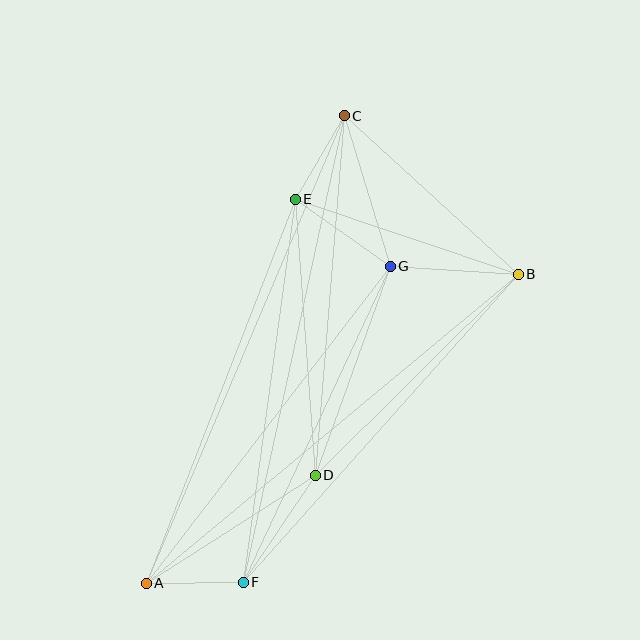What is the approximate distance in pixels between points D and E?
The distance between D and E is approximately 277 pixels.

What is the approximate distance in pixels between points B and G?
The distance between B and G is approximately 128 pixels.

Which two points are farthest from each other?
Points A and C are farthest from each other.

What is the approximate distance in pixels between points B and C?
The distance between B and C is approximately 235 pixels.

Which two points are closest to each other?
Points C and E are closest to each other.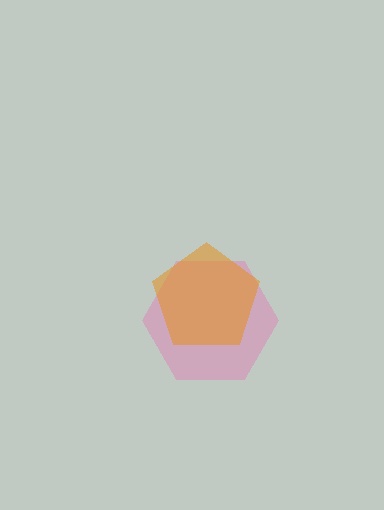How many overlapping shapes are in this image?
There are 2 overlapping shapes in the image.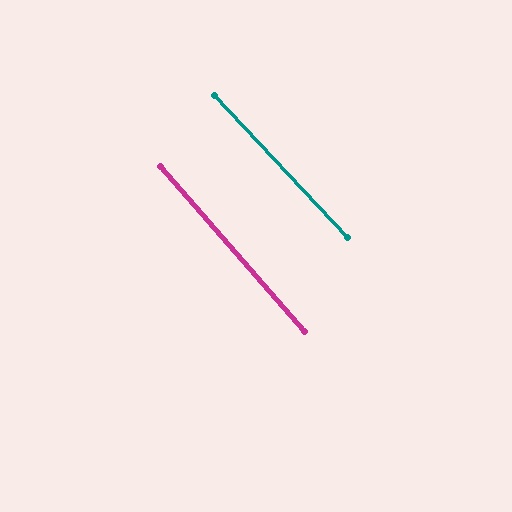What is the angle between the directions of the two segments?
Approximately 2 degrees.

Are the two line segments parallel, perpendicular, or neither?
Parallel — their directions differ by only 2.0°.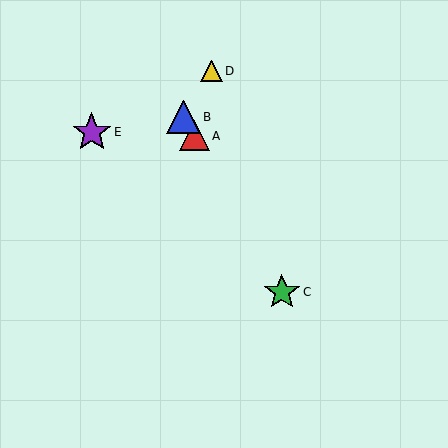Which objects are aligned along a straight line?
Objects A, B, C are aligned along a straight line.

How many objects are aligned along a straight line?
3 objects (A, B, C) are aligned along a straight line.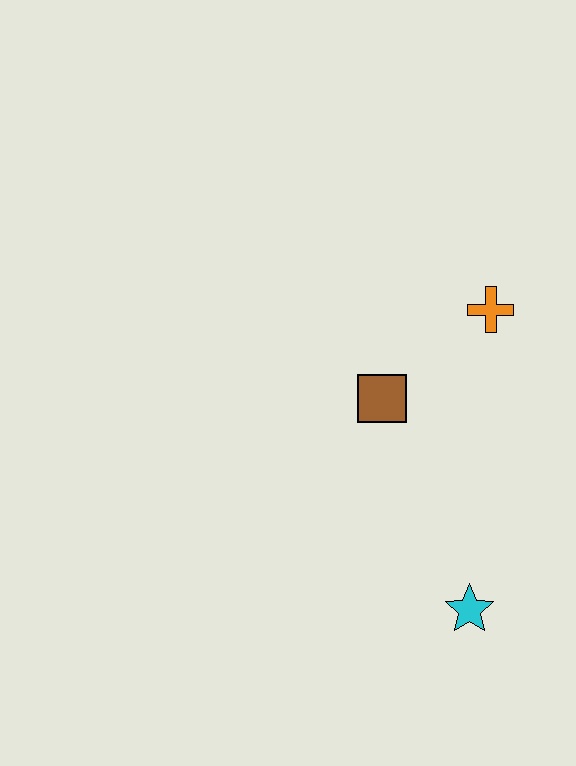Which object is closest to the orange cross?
The brown square is closest to the orange cross.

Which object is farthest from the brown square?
The cyan star is farthest from the brown square.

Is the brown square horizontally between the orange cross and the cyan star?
No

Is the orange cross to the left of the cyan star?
No